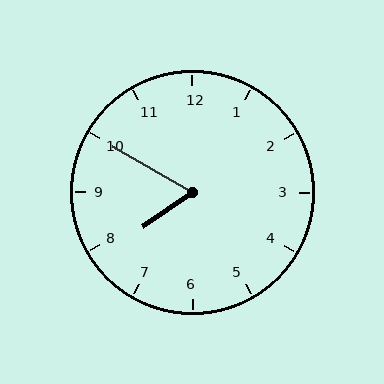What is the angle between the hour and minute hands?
Approximately 65 degrees.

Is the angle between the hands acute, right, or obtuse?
It is acute.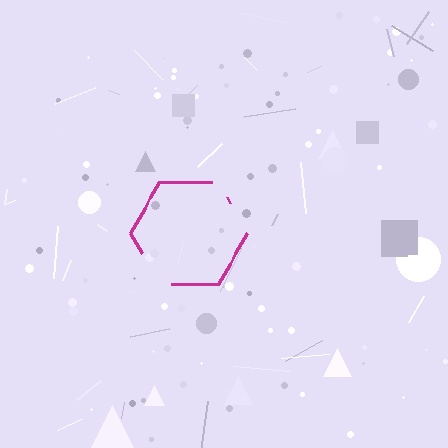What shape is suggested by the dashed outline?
The dashed outline suggests a hexagon.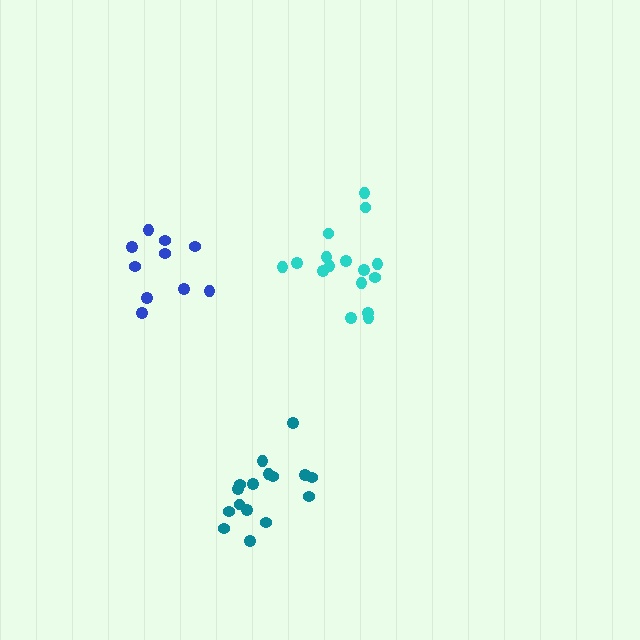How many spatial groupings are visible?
There are 3 spatial groupings.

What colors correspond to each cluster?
The clusters are colored: cyan, teal, blue.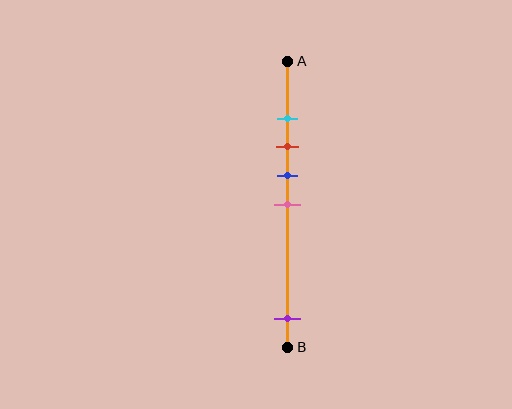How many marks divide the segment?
There are 5 marks dividing the segment.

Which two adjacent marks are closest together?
The cyan and red marks are the closest adjacent pair.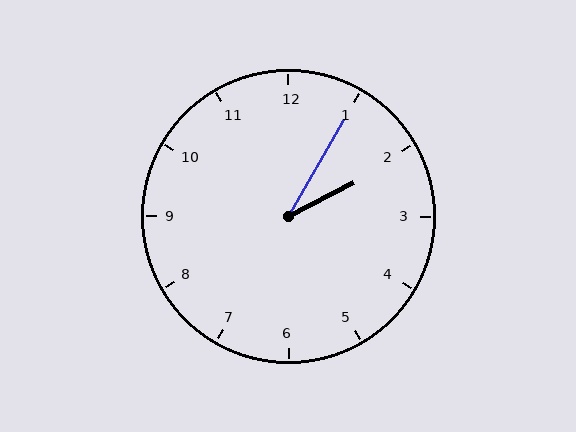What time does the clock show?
2:05.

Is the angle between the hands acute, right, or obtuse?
It is acute.